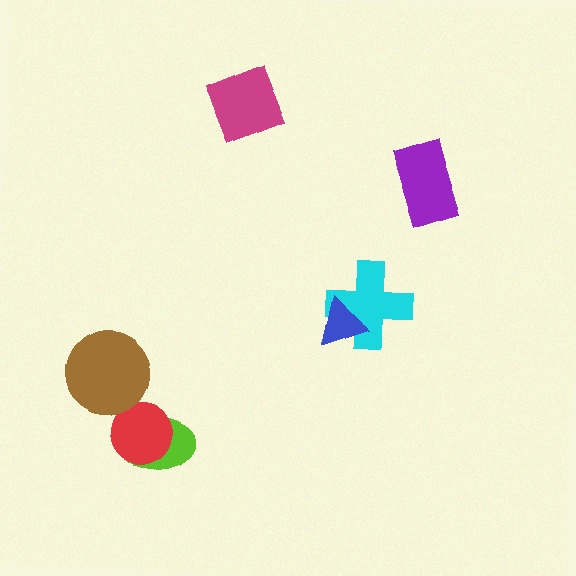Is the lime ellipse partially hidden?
Yes, it is partially covered by another shape.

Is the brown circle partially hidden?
No, no other shape covers it.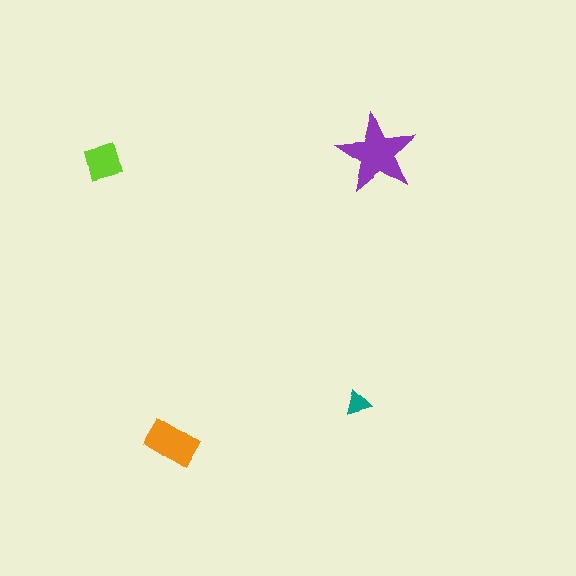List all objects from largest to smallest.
The purple star, the orange rectangle, the lime square, the teal triangle.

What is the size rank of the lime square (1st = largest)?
3rd.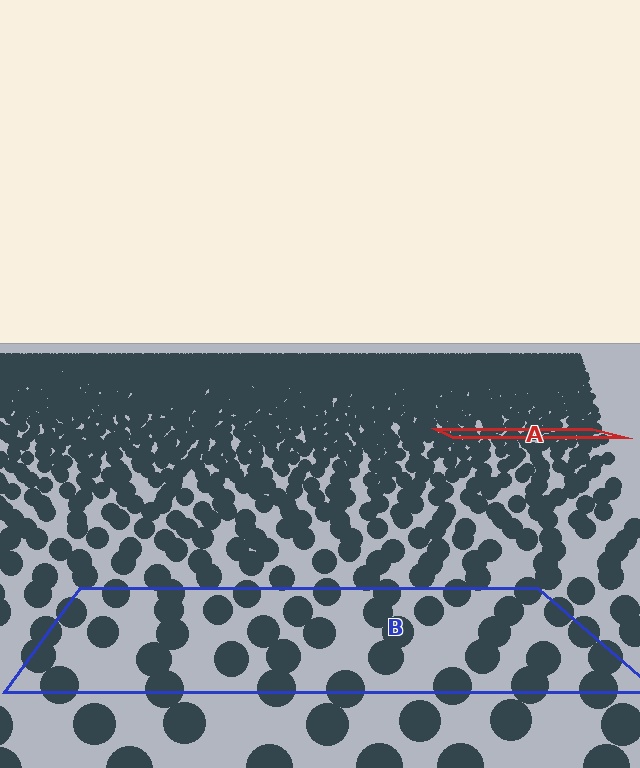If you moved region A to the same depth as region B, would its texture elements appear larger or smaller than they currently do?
They would appear larger. At a closer depth, the same texture elements are projected at a bigger on-screen size.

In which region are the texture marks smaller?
The texture marks are smaller in region A, because it is farther away.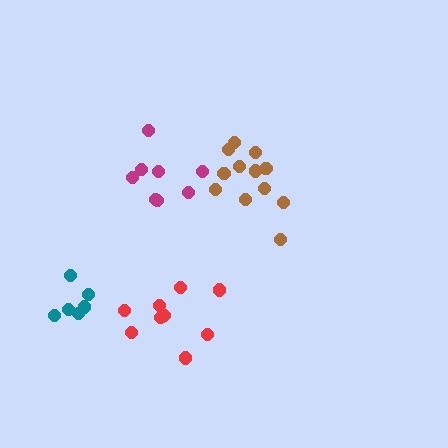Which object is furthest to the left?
The teal cluster is leftmost.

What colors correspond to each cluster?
The clusters are colored: brown, teal, red, magenta.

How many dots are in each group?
Group 1: 12 dots, Group 2: 6 dots, Group 3: 10 dots, Group 4: 8 dots (36 total).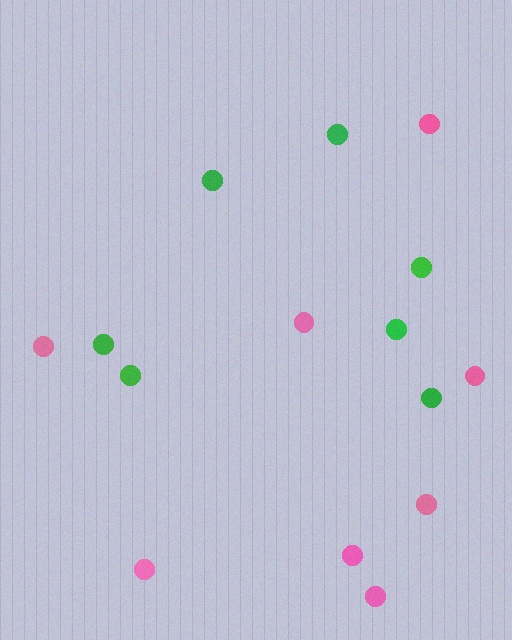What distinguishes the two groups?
There are 2 groups: one group of pink circles (8) and one group of green circles (7).